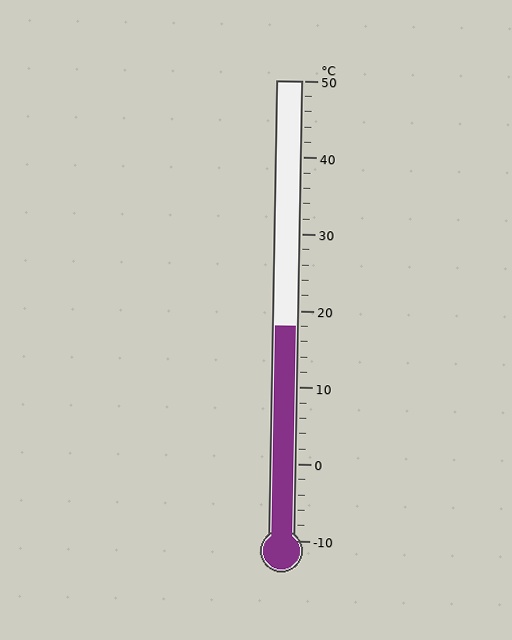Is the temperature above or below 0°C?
The temperature is above 0°C.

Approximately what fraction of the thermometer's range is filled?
The thermometer is filled to approximately 45% of its range.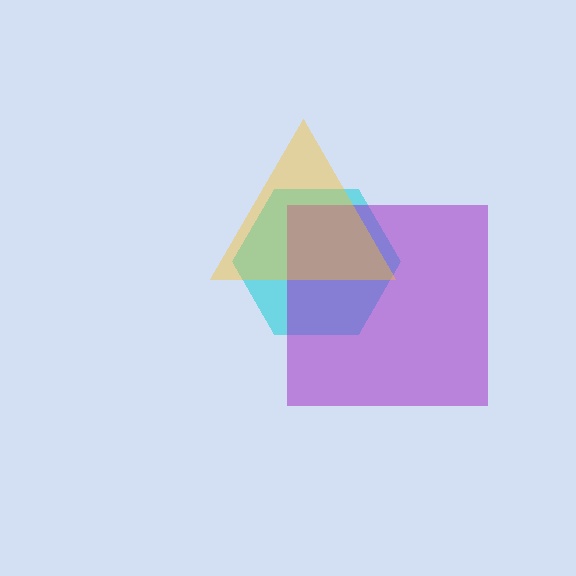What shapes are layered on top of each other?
The layered shapes are: a cyan hexagon, a purple square, a yellow triangle.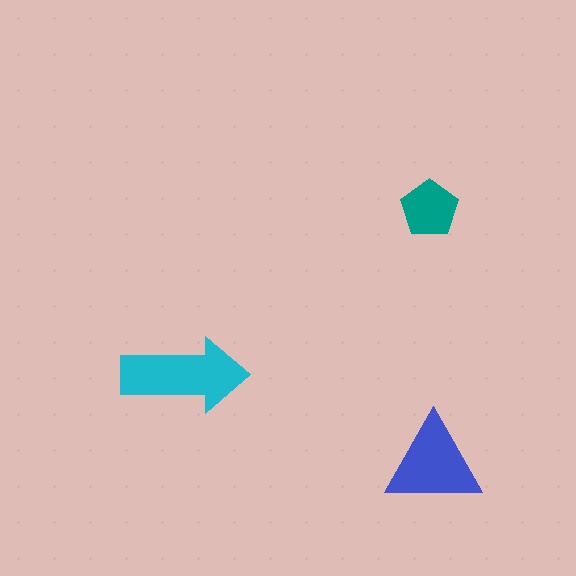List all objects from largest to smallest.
The cyan arrow, the blue triangle, the teal pentagon.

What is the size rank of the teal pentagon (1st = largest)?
3rd.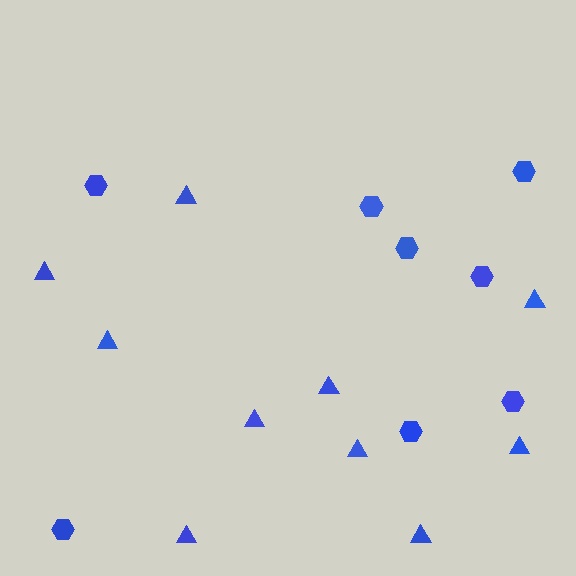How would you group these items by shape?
There are 2 groups: one group of hexagons (8) and one group of triangles (10).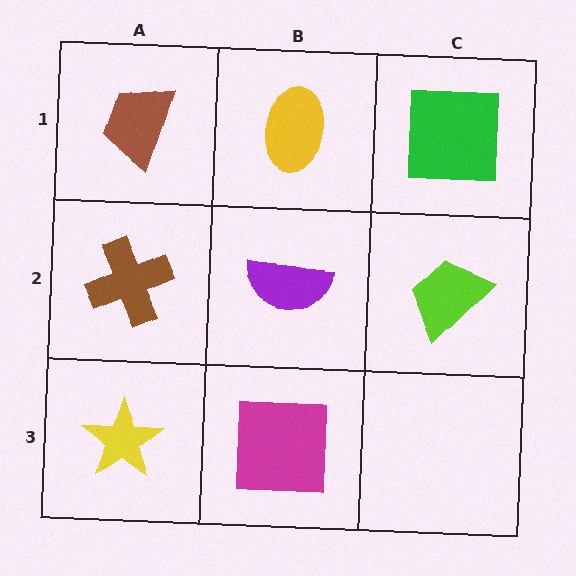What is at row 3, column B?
A magenta square.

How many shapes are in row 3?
2 shapes.